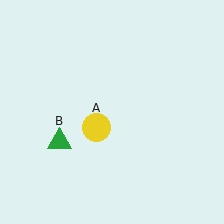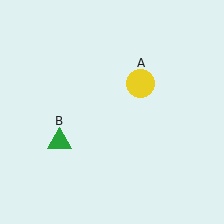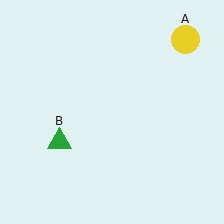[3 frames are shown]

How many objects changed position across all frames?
1 object changed position: yellow circle (object A).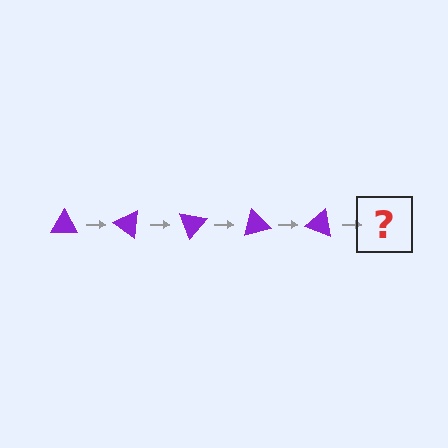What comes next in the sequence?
The next element should be a purple triangle rotated 175 degrees.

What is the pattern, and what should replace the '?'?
The pattern is that the triangle rotates 35 degrees each step. The '?' should be a purple triangle rotated 175 degrees.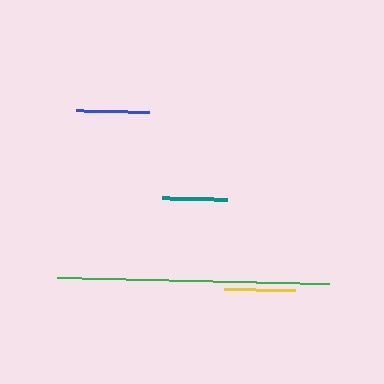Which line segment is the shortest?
The teal line is the shortest at approximately 65 pixels.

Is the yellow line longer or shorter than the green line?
The green line is longer than the yellow line.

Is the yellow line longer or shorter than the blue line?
The blue line is longer than the yellow line.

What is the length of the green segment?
The green segment is approximately 271 pixels long.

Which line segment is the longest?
The green line is the longest at approximately 271 pixels.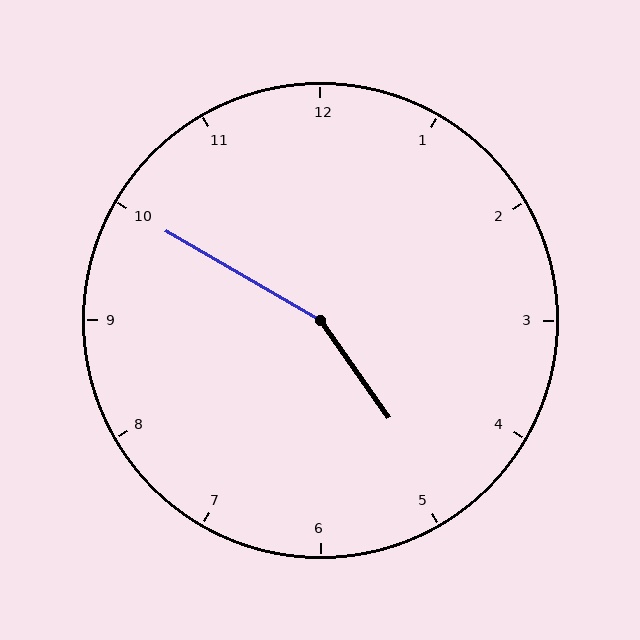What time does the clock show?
4:50.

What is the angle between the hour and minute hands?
Approximately 155 degrees.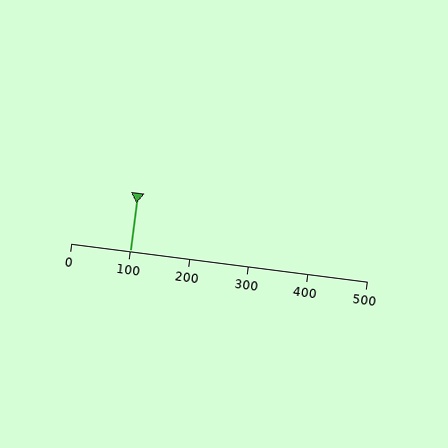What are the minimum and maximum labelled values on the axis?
The axis runs from 0 to 500.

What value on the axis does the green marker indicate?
The marker indicates approximately 100.